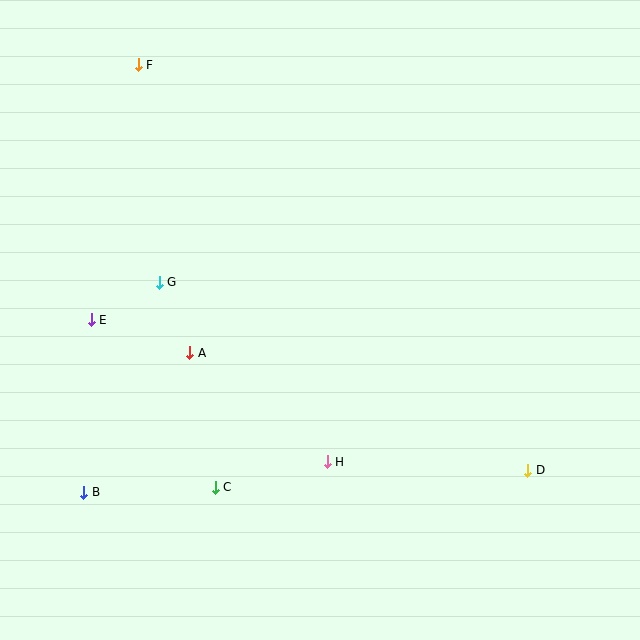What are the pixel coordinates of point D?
Point D is at (528, 470).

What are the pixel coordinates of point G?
Point G is at (159, 282).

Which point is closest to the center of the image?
Point A at (190, 353) is closest to the center.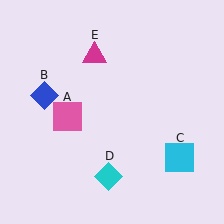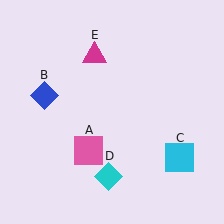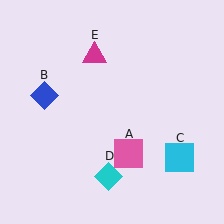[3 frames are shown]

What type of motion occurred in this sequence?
The pink square (object A) rotated counterclockwise around the center of the scene.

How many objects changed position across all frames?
1 object changed position: pink square (object A).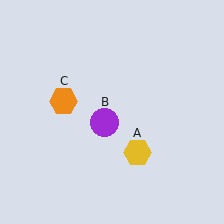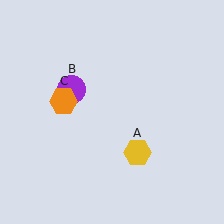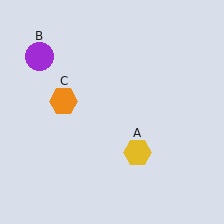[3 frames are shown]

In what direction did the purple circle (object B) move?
The purple circle (object B) moved up and to the left.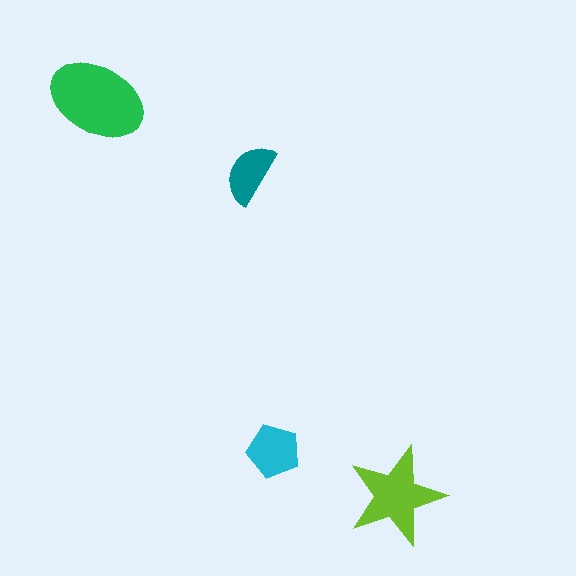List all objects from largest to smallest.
The green ellipse, the lime star, the cyan pentagon, the teal semicircle.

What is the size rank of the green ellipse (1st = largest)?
1st.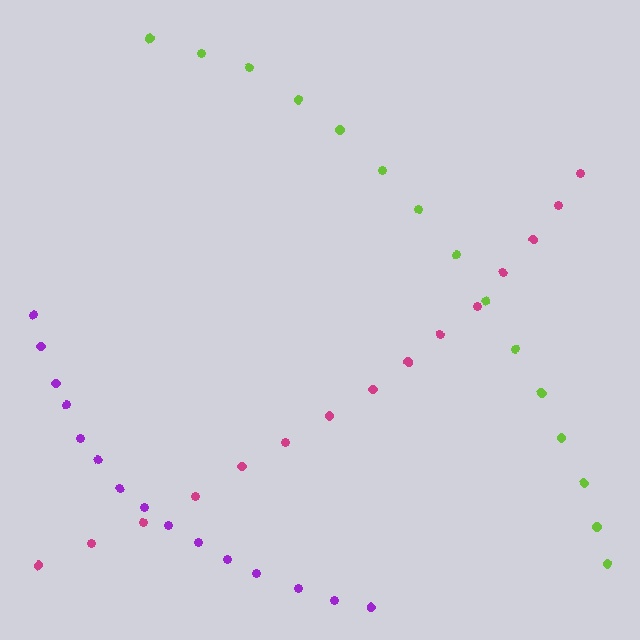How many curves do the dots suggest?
There are 3 distinct paths.